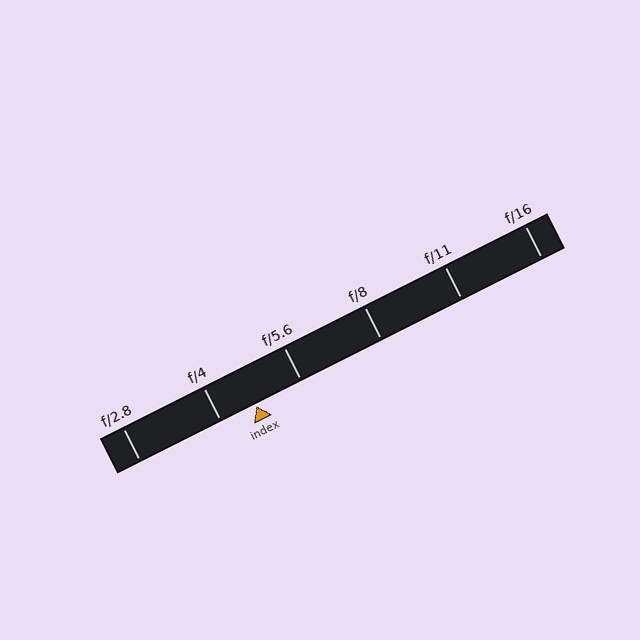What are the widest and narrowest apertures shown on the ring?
The widest aperture shown is f/2.8 and the narrowest is f/16.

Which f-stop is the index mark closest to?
The index mark is closest to f/4.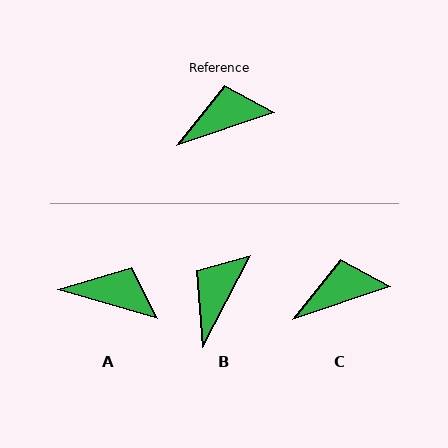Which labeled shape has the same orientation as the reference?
C.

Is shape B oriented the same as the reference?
No, it is off by about 44 degrees.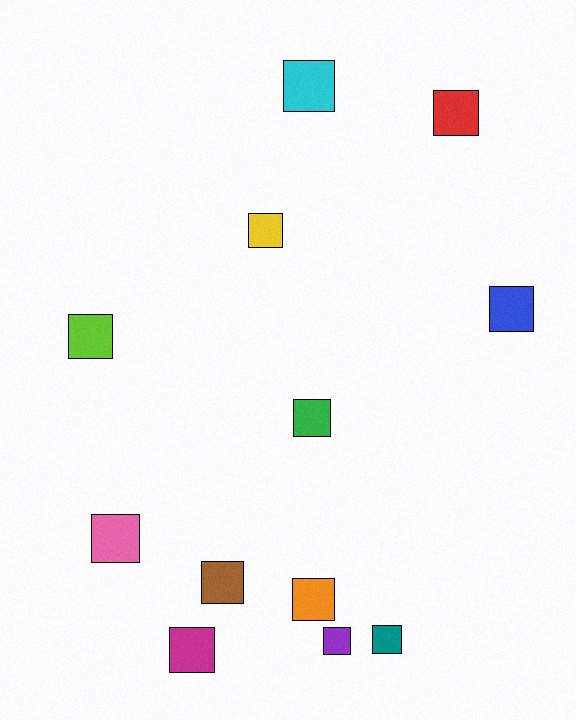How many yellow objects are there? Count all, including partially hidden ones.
There is 1 yellow object.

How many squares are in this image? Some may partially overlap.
There are 12 squares.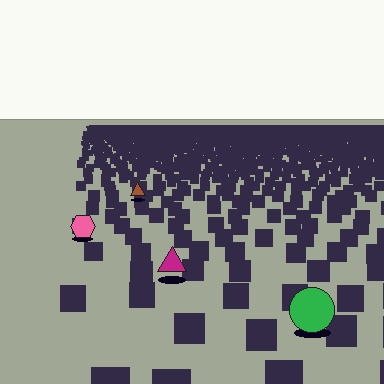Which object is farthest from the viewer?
The brown triangle is farthest from the viewer. It appears smaller and the ground texture around it is denser.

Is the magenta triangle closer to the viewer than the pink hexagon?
Yes. The magenta triangle is closer — you can tell from the texture gradient: the ground texture is coarser near it.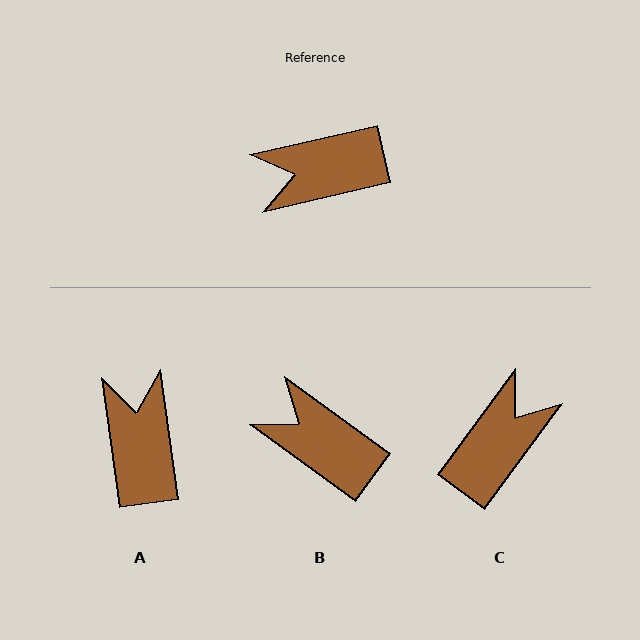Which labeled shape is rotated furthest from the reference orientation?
C, about 139 degrees away.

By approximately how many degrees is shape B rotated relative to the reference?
Approximately 49 degrees clockwise.